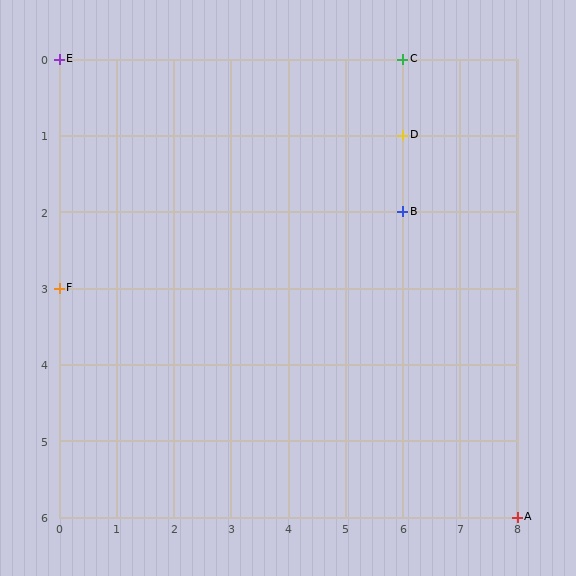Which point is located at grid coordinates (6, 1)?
Point D is at (6, 1).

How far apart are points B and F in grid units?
Points B and F are 6 columns and 1 row apart (about 6.1 grid units diagonally).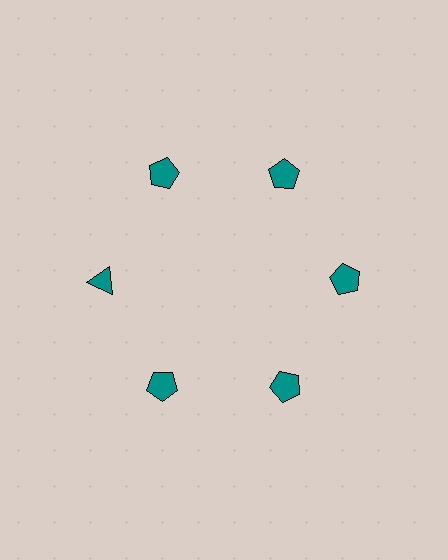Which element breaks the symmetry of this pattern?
The teal triangle at roughly the 9 o'clock position breaks the symmetry. All other shapes are teal pentagons.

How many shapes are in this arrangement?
There are 6 shapes arranged in a ring pattern.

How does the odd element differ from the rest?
It has a different shape: triangle instead of pentagon.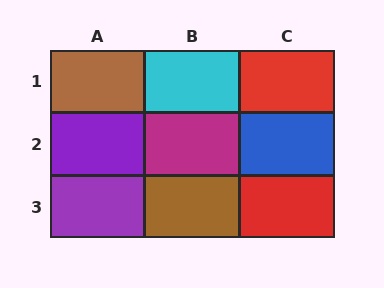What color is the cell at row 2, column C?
Blue.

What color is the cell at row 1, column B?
Cyan.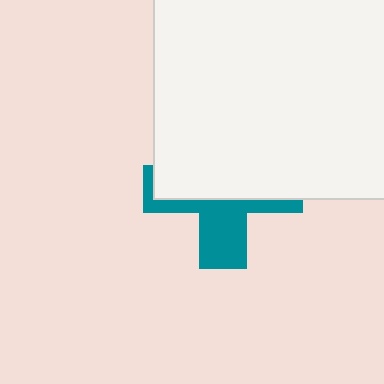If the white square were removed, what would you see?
You would see the complete teal cross.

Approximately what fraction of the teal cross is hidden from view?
Roughly 60% of the teal cross is hidden behind the white square.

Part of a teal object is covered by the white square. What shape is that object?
It is a cross.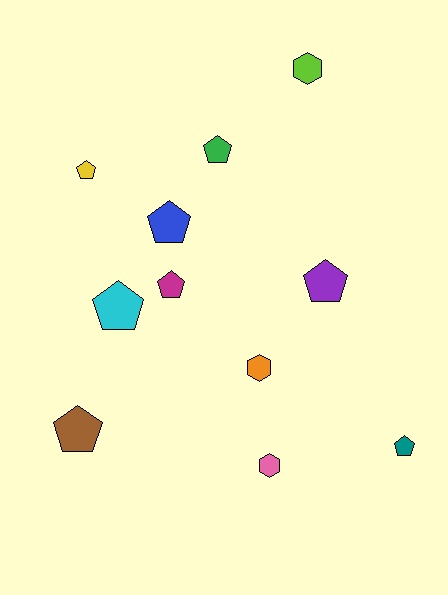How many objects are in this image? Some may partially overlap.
There are 11 objects.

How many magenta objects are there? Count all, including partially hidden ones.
There is 1 magenta object.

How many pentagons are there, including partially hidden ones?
There are 8 pentagons.